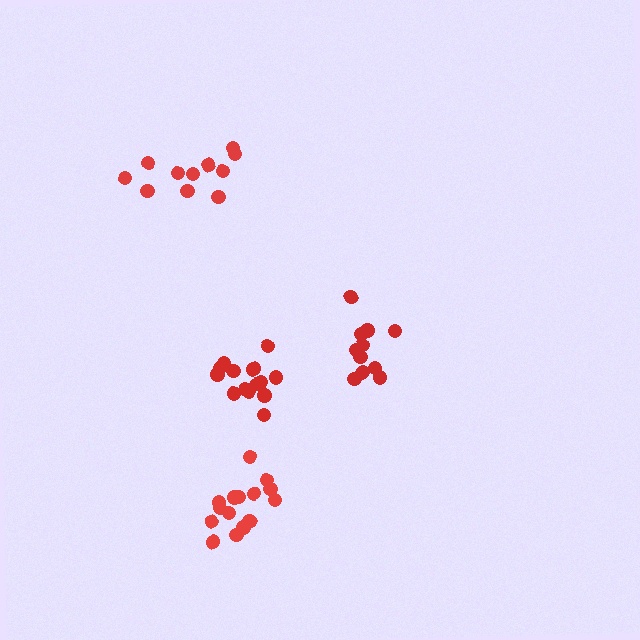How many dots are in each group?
Group 1: 14 dots, Group 2: 11 dots, Group 3: 12 dots, Group 4: 16 dots (53 total).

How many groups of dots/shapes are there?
There are 4 groups.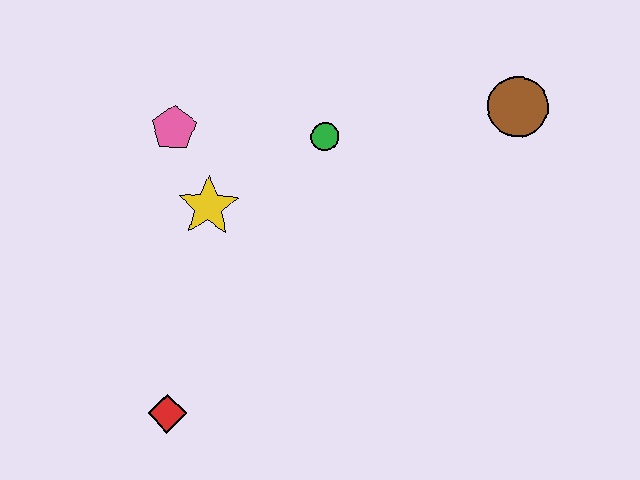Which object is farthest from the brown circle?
The red diamond is farthest from the brown circle.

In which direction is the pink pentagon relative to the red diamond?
The pink pentagon is above the red diamond.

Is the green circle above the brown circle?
No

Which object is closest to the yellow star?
The pink pentagon is closest to the yellow star.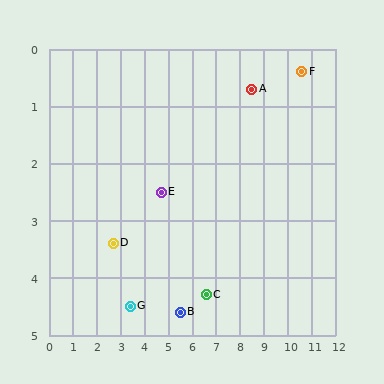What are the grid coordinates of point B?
Point B is at approximately (5.5, 4.6).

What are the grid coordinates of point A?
Point A is at approximately (8.5, 0.7).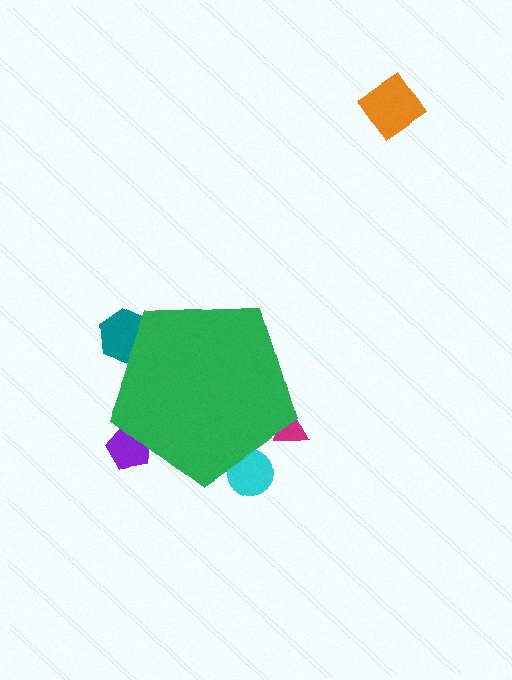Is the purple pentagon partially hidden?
Yes, the purple pentagon is partially hidden behind the green pentagon.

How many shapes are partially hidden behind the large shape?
4 shapes are partially hidden.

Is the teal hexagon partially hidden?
Yes, the teal hexagon is partially hidden behind the green pentagon.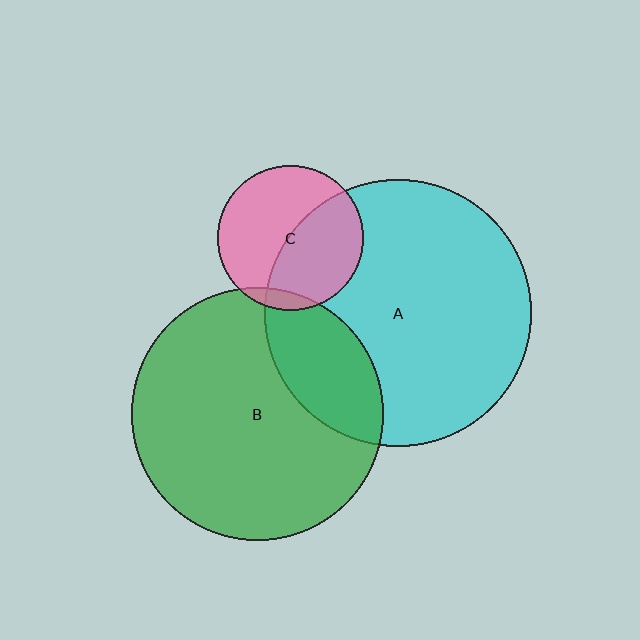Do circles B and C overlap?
Yes.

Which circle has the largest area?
Circle A (cyan).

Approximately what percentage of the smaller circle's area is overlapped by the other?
Approximately 5%.